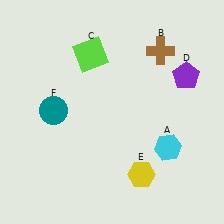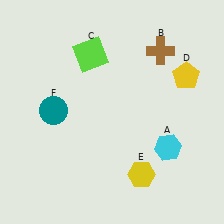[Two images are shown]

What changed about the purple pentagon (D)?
In Image 1, D is purple. In Image 2, it changed to yellow.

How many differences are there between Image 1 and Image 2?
There is 1 difference between the two images.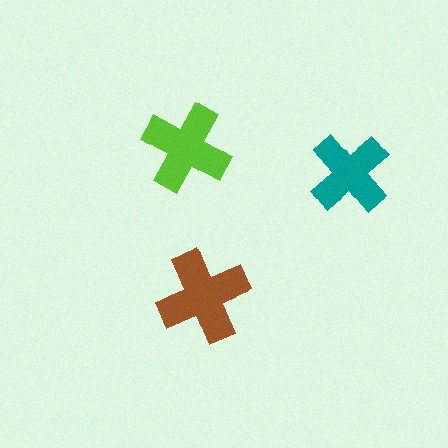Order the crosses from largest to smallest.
the brown one, the lime one, the teal one.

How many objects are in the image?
There are 3 objects in the image.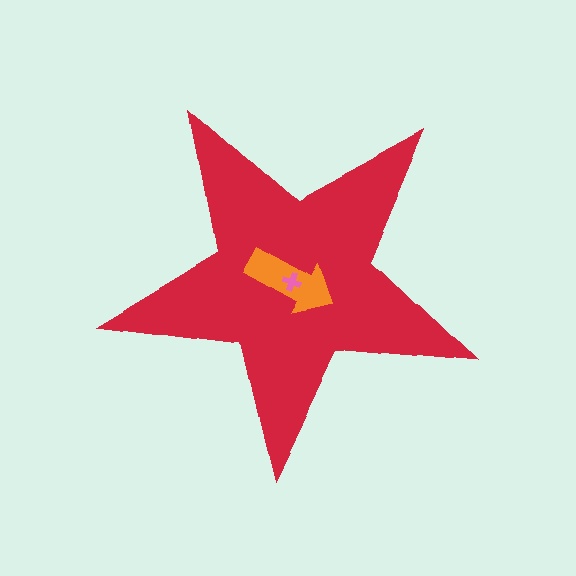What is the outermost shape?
The red star.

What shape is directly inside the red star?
The orange arrow.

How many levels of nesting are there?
3.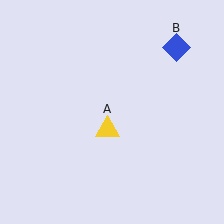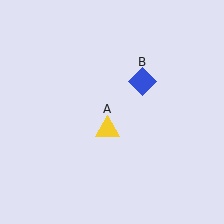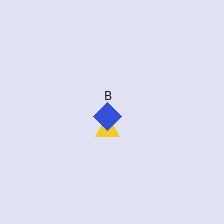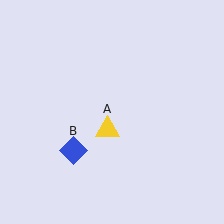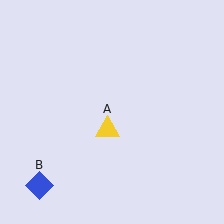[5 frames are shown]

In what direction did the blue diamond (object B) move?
The blue diamond (object B) moved down and to the left.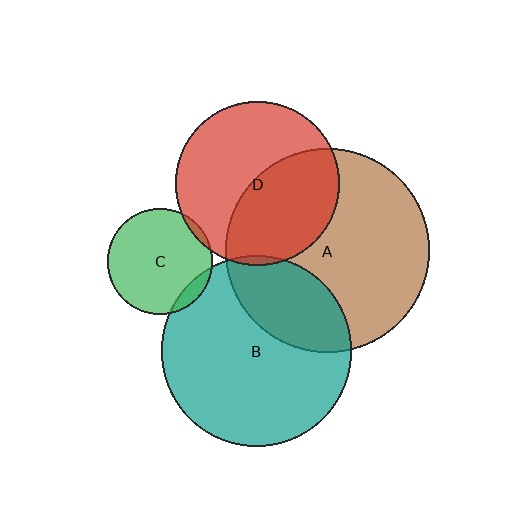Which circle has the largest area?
Circle A (brown).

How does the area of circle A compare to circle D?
Approximately 1.5 times.